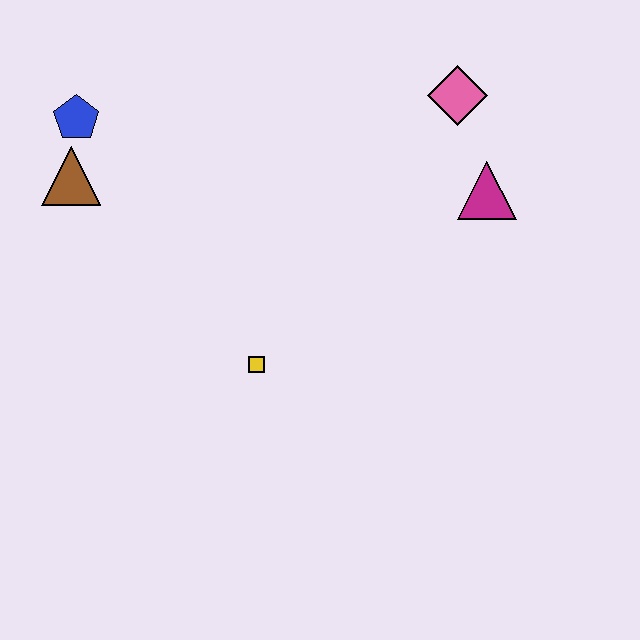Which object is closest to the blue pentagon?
The brown triangle is closest to the blue pentagon.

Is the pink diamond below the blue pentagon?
No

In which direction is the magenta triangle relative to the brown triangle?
The magenta triangle is to the right of the brown triangle.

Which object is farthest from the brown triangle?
The magenta triangle is farthest from the brown triangle.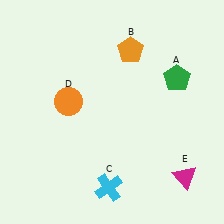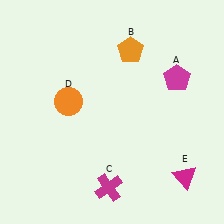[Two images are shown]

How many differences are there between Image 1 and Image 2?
There are 2 differences between the two images.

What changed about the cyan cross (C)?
In Image 1, C is cyan. In Image 2, it changed to magenta.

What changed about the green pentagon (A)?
In Image 1, A is green. In Image 2, it changed to magenta.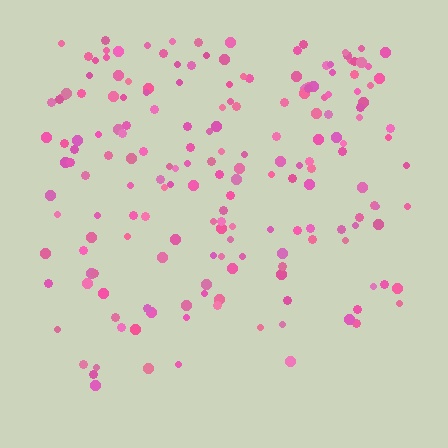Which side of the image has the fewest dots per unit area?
The bottom.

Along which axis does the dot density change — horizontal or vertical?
Vertical.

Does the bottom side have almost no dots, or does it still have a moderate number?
Still a moderate number, just noticeably fewer than the top.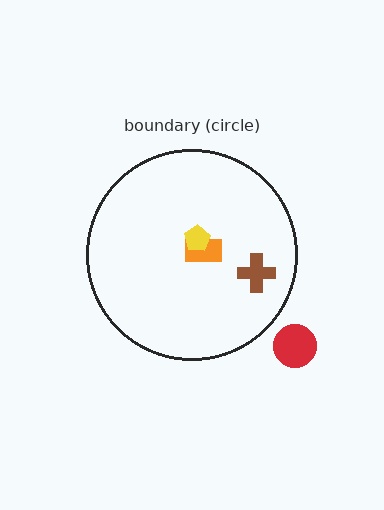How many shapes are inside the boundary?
3 inside, 1 outside.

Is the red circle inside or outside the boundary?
Outside.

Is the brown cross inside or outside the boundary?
Inside.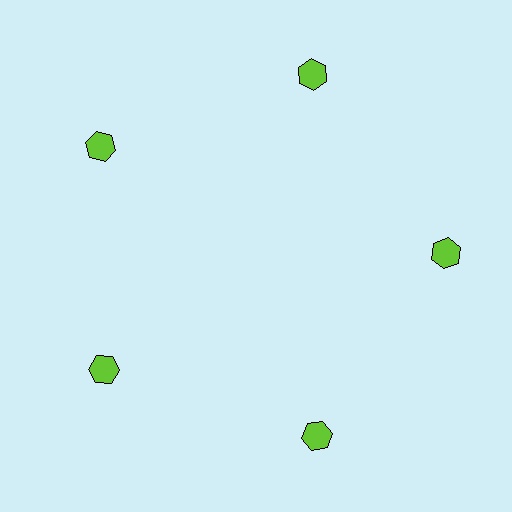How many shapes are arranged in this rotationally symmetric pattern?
There are 5 shapes, arranged in 5 groups of 1.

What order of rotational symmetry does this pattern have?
This pattern has 5-fold rotational symmetry.